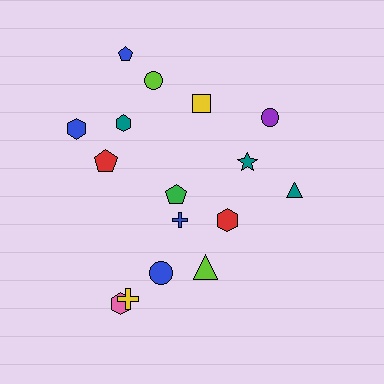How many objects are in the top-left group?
There are 6 objects.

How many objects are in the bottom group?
There are 6 objects.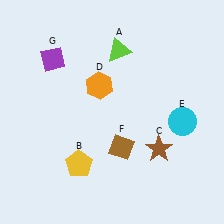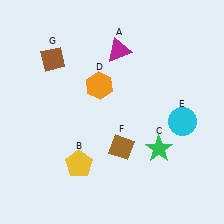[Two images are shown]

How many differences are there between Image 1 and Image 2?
There are 3 differences between the two images.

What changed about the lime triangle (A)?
In Image 1, A is lime. In Image 2, it changed to magenta.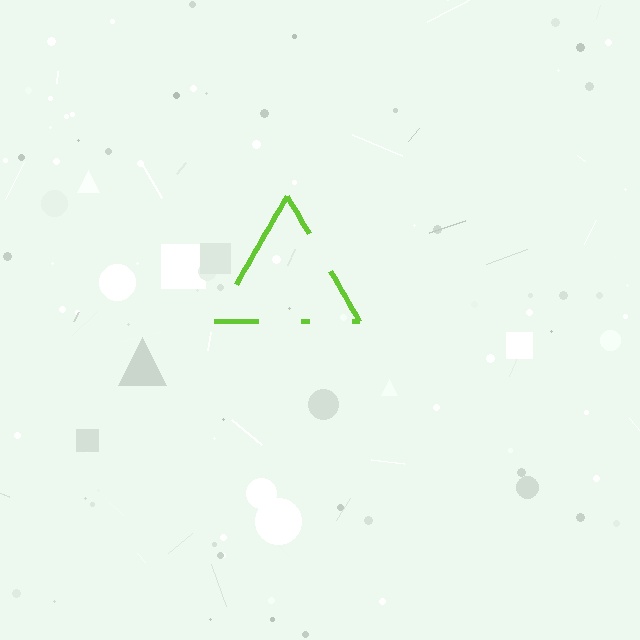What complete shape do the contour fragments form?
The contour fragments form a triangle.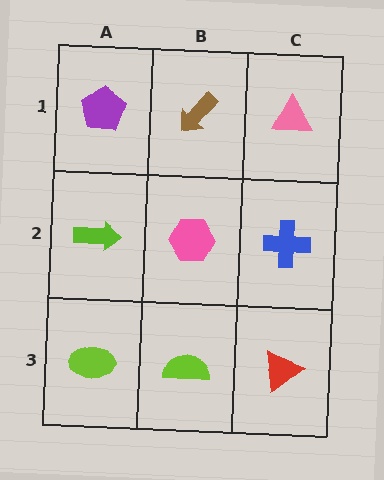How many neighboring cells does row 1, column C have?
2.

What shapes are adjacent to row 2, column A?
A purple pentagon (row 1, column A), a lime ellipse (row 3, column A), a pink hexagon (row 2, column B).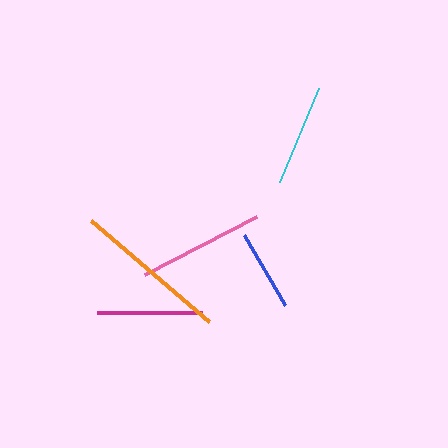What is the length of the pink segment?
The pink segment is approximately 126 pixels long.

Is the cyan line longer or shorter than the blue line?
The cyan line is longer than the blue line.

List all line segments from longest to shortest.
From longest to shortest: orange, pink, magenta, cyan, blue.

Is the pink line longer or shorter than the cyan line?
The pink line is longer than the cyan line.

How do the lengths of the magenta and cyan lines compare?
The magenta and cyan lines are approximately the same length.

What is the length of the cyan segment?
The cyan segment is approximately 102 pixels long.